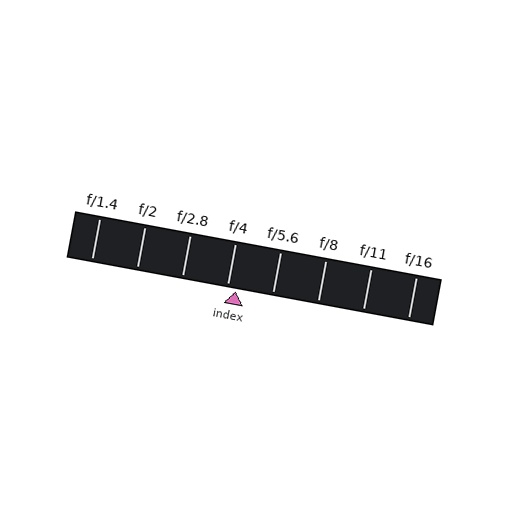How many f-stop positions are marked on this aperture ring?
There are 8 f-stop positions marked.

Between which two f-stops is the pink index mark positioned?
The index mark is between f/4 and f/5.6.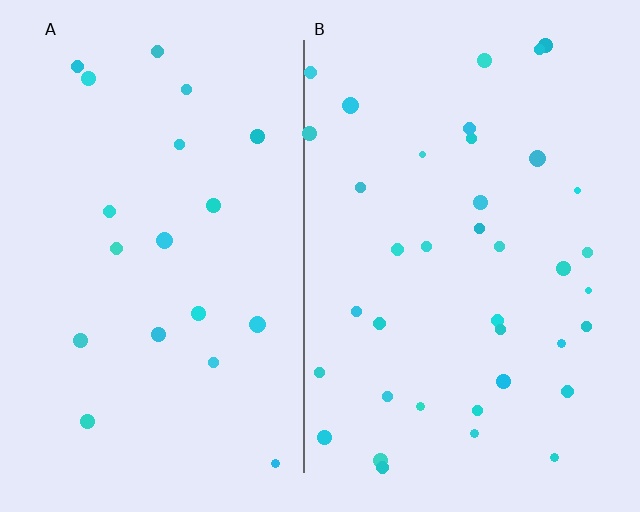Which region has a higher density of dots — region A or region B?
B (the right).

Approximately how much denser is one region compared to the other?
Approximately 1.9× — region B over region A.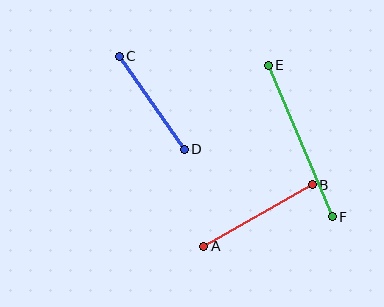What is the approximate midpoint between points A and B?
The midpoint is at approximately (258, 216) pixels.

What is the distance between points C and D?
The distance is approximately 113 pixels.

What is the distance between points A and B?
The distance is approximately 125 pixels.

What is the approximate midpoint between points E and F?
The midpoint is at approximately (300, 141) pixels.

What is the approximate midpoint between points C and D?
The midpoint is at approximately (152, 103) pixels.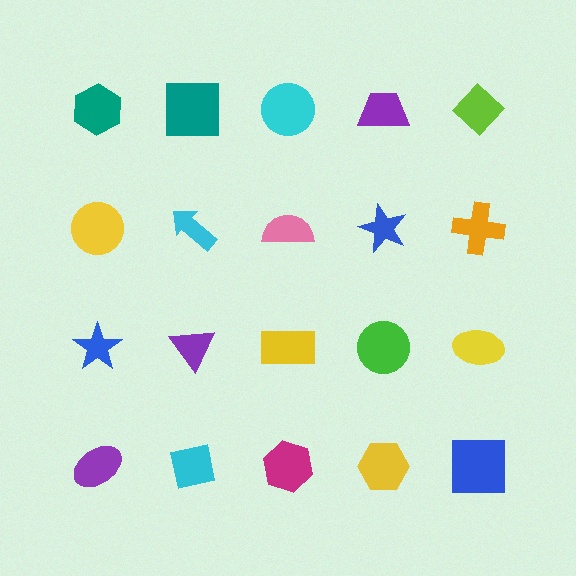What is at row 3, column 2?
A purple triangle.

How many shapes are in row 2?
5 shapes.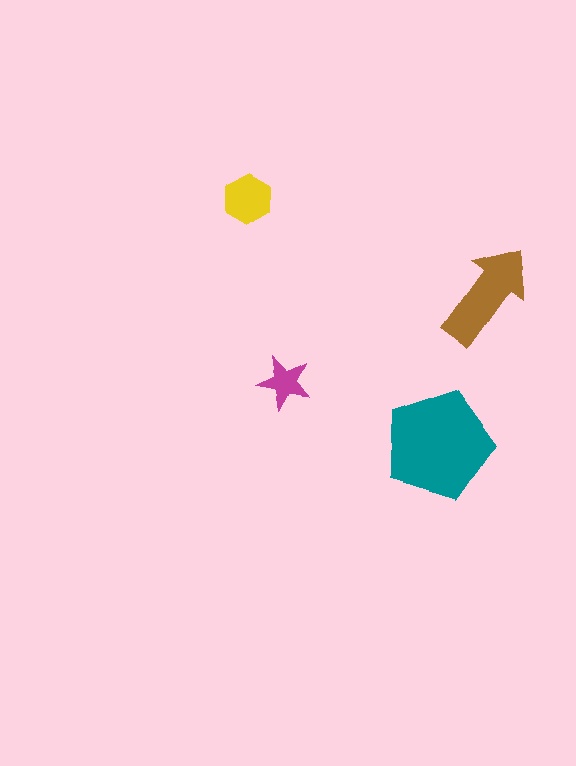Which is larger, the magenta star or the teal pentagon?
The teal pentagon.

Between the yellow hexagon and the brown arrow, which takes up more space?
The brown arrow.